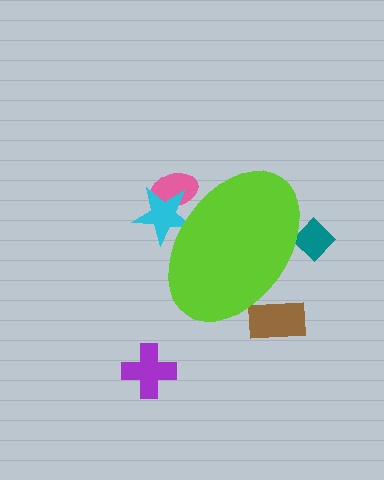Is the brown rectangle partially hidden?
Yes, the brown rectangle is partially hidden behind the lime ellipse.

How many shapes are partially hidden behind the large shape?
4 shapes are partially hidden.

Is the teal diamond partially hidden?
Yes, the teal diamond is partially hidden behind the lime ellipse.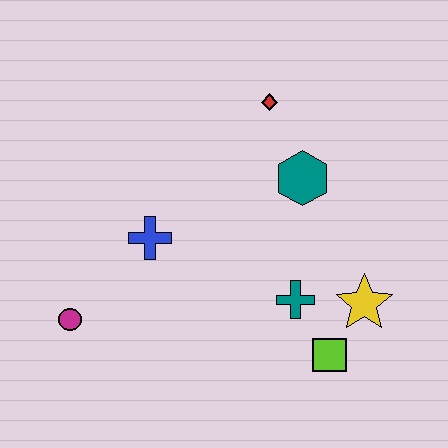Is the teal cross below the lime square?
No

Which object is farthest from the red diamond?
The magenta circle is farthest from the red diamond.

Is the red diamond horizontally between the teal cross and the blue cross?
Yes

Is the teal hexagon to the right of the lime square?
No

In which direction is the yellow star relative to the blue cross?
The yellow star is to the right of the blue cross.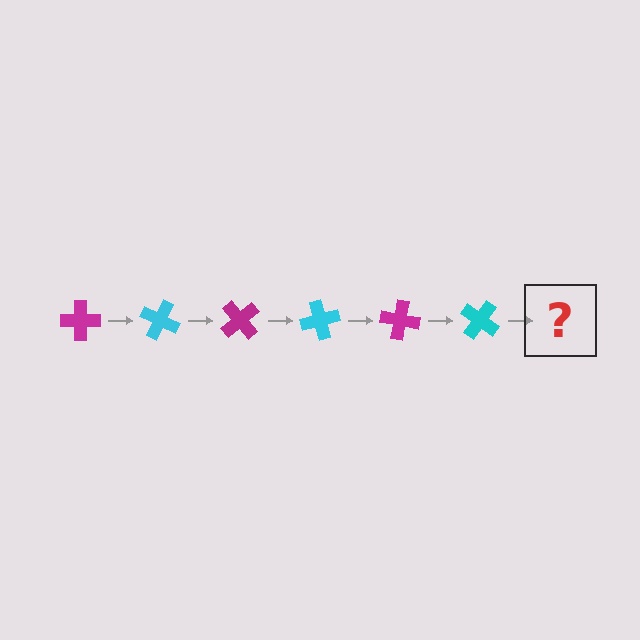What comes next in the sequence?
The next element should be a magenta cross, rotated 150 degrees from the start.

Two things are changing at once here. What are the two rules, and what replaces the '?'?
The two rules are that it rotates 25 degrees each step and the color cycles through magenta and cyan. The '?' should be a magenta cross, rotated 150 degrees from the start.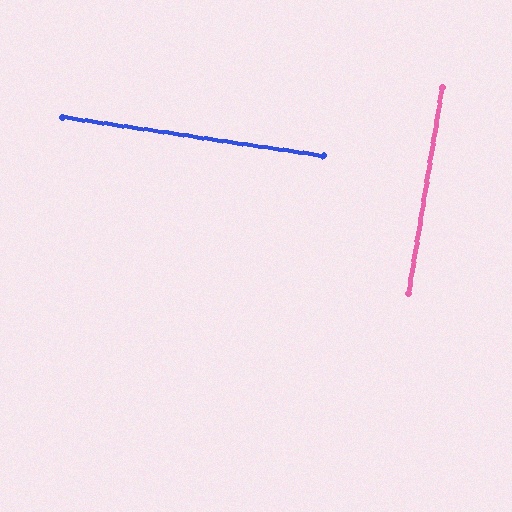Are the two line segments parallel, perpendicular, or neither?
Perpendicular — they meet at approximately 89°.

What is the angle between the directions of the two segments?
Approximately 89 degrees.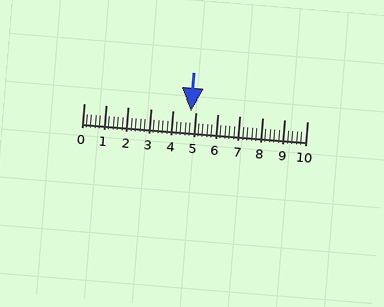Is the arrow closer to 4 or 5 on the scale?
The arrow is closer to 5.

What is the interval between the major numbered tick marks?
The major tick marks are spaced 1 units apart.